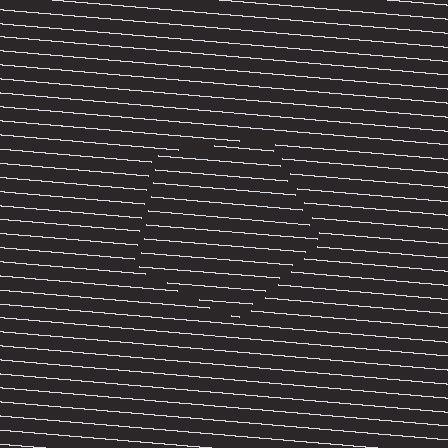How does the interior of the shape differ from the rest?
The interior of the shape contains the same grating, shifted by half a period — the contour is defined by the phase discontinuity where line-ends from the inner and outer gratings abut.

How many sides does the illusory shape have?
5 sides — the line-ends trace a pentagon.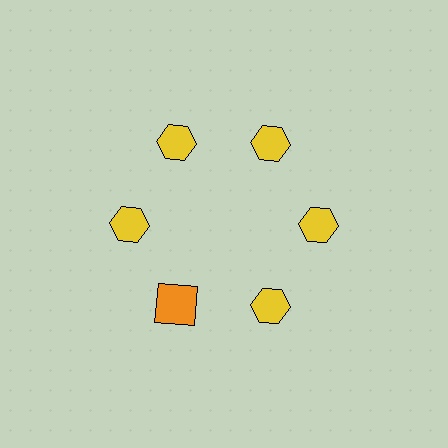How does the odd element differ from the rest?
It differs in both color (orange instead of yellow) and shape (square instead of hexagon).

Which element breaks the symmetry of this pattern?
The orange square at roughly the 7 o'clock position breaks the symmetry. All other shapes are yellow hexagons.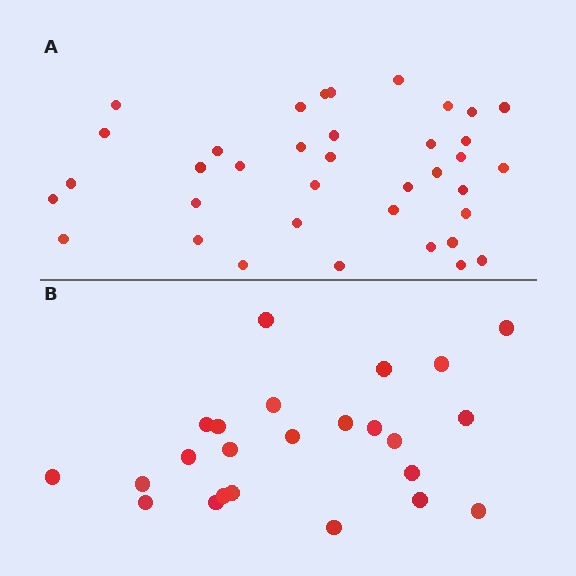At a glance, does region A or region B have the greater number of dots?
Region A (the top region) has more dots.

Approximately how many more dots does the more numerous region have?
Region A has approximately 15 more dots than region B.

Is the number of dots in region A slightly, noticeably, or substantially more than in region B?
Region A has substantially more. The ratio is roughly 1.5 to 1.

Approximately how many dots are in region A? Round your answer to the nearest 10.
About 40 dots. (The exact count is 37, which rounds to 40.)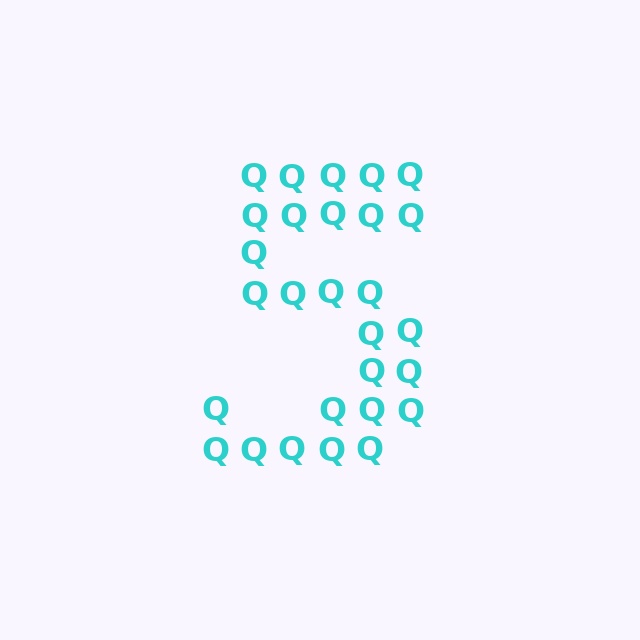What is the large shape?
The large shape is the digit 5.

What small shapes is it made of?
It is made of small letter Q's.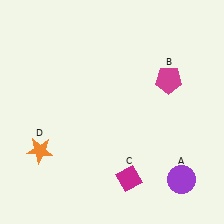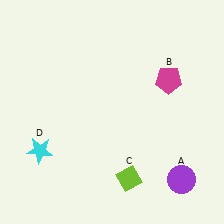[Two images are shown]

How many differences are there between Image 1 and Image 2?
There are 2 differences between the two images.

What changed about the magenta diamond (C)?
In Image 1, C is magenta. In Image 2, it changed to lime.